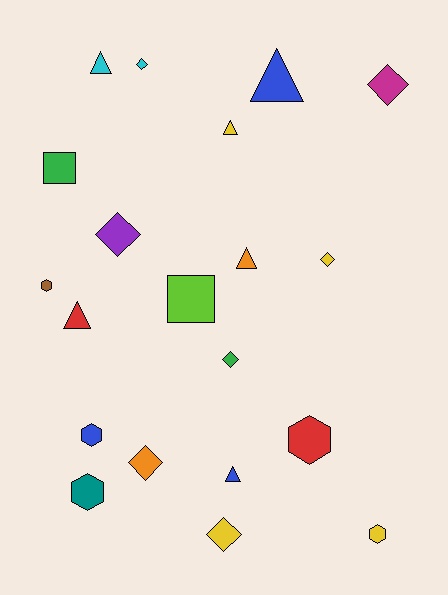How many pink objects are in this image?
There are no pink objects.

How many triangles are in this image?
There are 6 triangles.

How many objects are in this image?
There are 20 objects.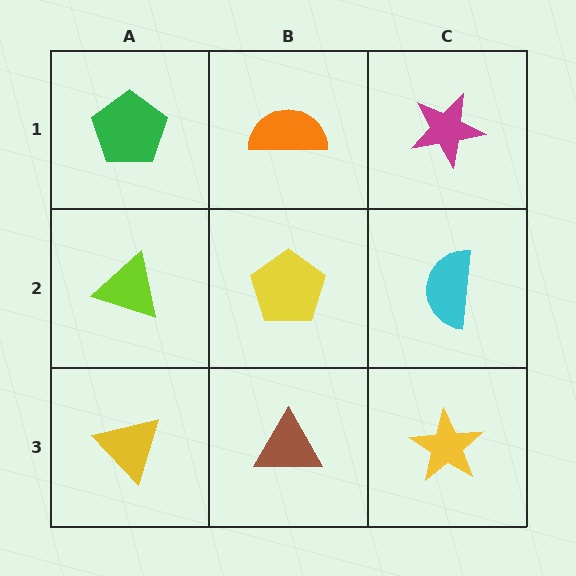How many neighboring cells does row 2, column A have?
3.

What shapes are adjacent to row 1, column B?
A yellow pentagon (row 2, column B), a green pentagon (row 1, column A), a magenta star (row 1, column C).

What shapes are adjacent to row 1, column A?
A lime triangle (row 2, column A), an orange semicircle (row 1, column B).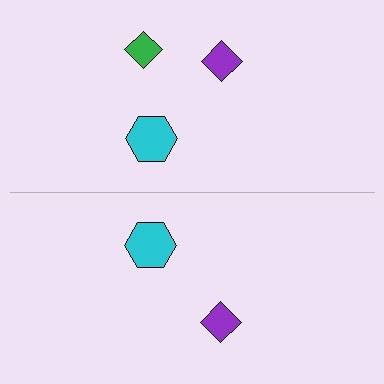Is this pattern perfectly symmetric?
No, the pattern is not perfectly symmetric. A green diamond is missing from the bottom side.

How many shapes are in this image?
There are 5 shapes in this image.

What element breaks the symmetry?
A green diamond is missing from the bottom side.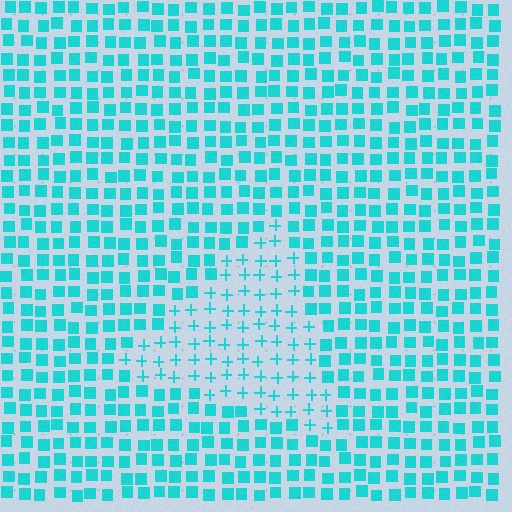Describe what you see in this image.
The image is filled with small cyan elements arranged in a uniform grid. A triangle-shaped region contains plus signs, while the surrounding area contains squares. The boundary is defined purely by the change in element shape.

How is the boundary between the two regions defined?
The boundary is defined by a change in element shape: plus signs inside vs. squares outside. All elements share the same color and spacing.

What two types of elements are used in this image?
The image uses plus signs inside the triangle region and squares outside it.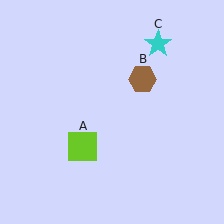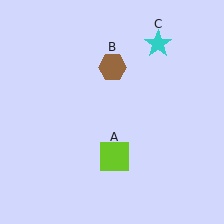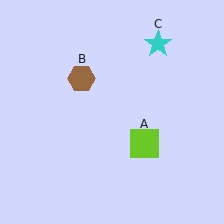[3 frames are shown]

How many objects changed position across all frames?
2 objects changed position: lime square (object A), brown hexagon (object B).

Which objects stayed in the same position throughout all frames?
Cyan star (object C) remained stationary.